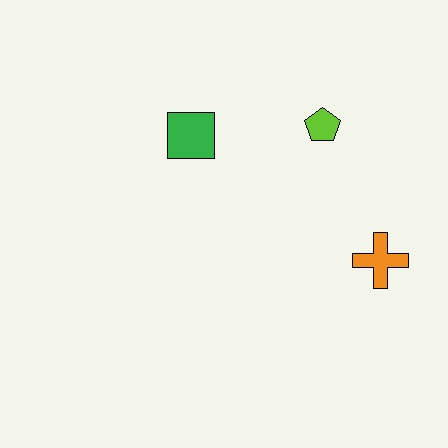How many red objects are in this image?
There are no red objects.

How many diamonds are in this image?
There are no diamonds.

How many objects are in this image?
There are 3 objects.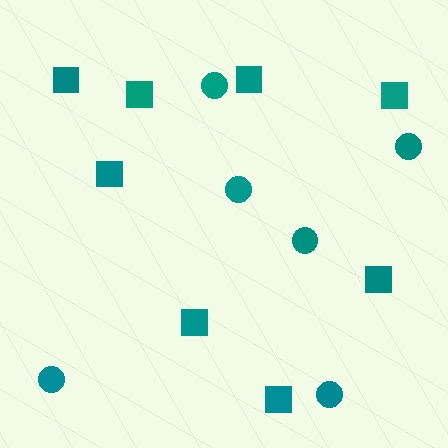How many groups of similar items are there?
There are 2 groups: one group of squares (8) and one group of circles (6).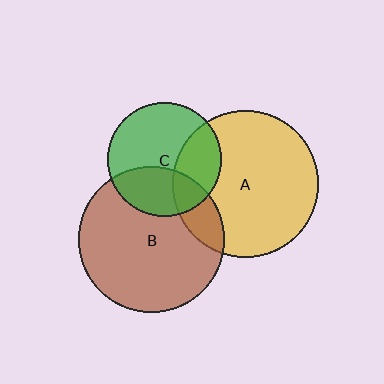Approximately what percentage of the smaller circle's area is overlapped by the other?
Approximately 30%.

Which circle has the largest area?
Circle A (yellow).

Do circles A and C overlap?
Yes.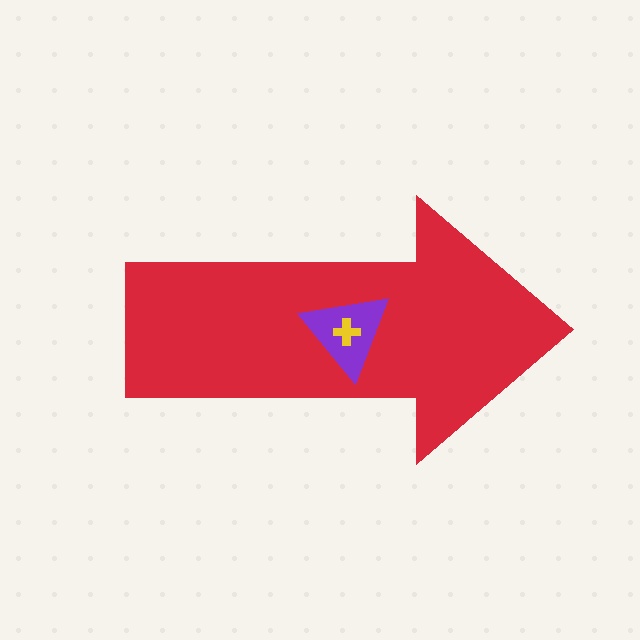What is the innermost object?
The yellow cross.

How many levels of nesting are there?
3.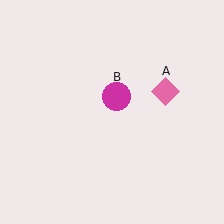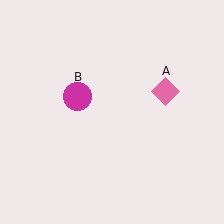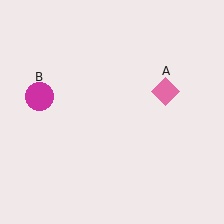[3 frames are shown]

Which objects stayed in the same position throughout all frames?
Pink diamond (object A) remained stationary.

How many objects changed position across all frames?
1 object changed position: magenta circle (object B).